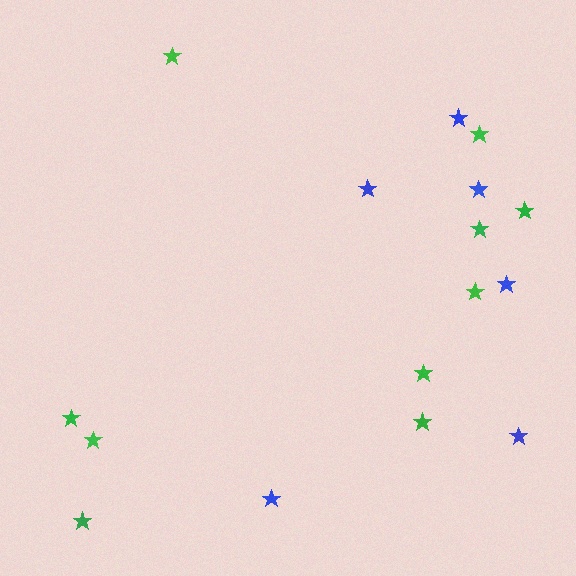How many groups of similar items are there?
There are 2 groups: one group of blue stars (6) and one group of green stars (10).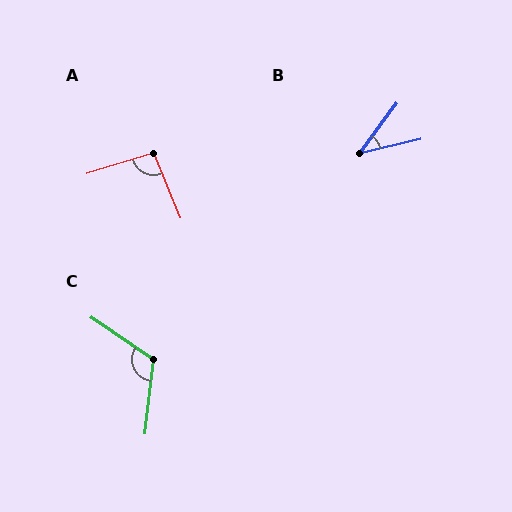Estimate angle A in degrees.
Approximately 95 degrees.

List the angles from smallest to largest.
B (40°), A (95°), C (117°).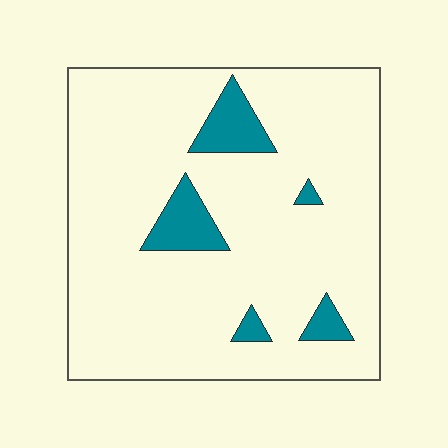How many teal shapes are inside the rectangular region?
5.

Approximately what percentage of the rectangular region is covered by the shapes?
Approximately 10%.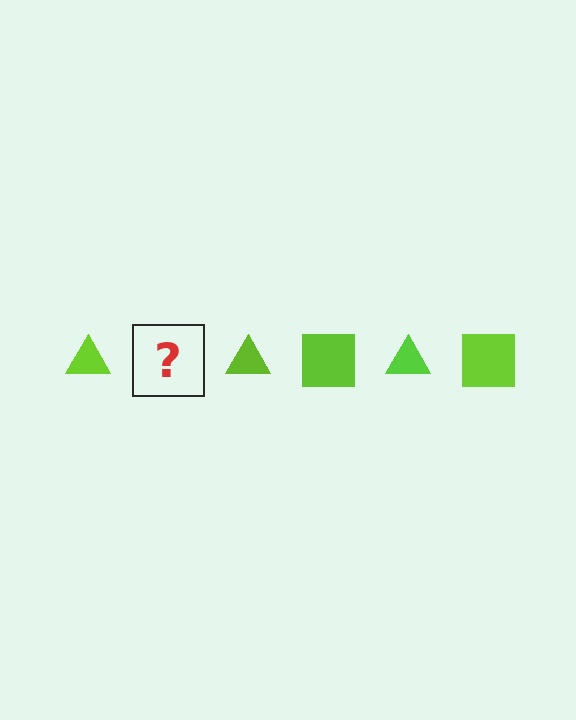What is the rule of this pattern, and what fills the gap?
The rule is that the pattern cycles through triangle, square shapes in lime. The gap should be filled with a lime square.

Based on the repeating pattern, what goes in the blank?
The blank should be a lime square.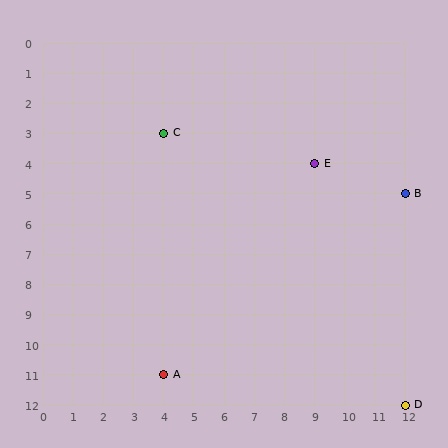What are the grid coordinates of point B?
Point B is at grid coordinates (12, 5).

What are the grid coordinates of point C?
Point C is at grid coordinates (4, 3).